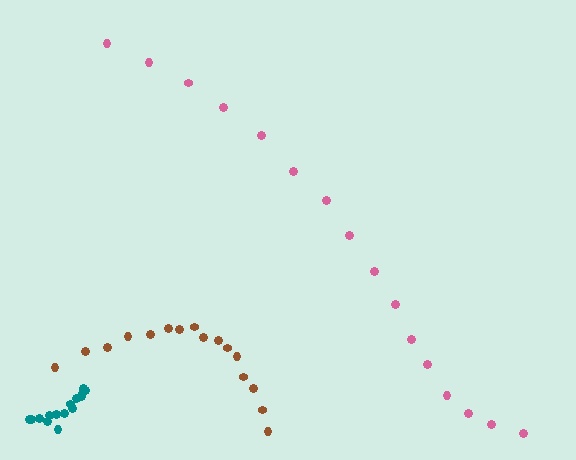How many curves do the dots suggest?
There are 3 distinct paths.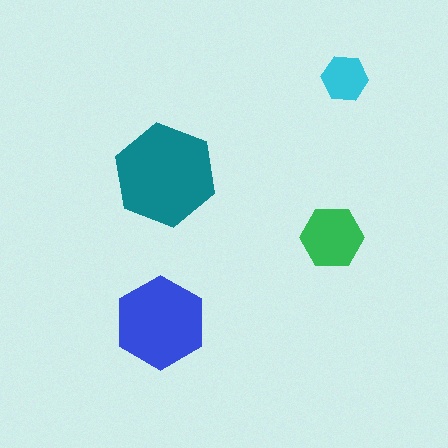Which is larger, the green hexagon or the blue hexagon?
The blue one.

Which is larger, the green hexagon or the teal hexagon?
The teal one.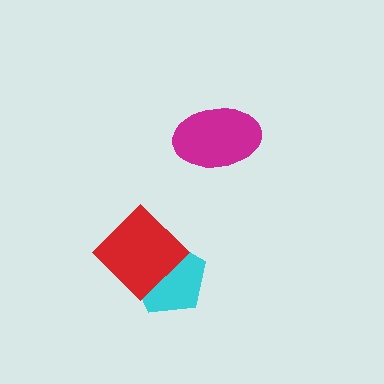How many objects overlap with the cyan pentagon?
1 object overlaps with the cyan pentagon.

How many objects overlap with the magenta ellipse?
0 objects overlap with the magenta ellipse.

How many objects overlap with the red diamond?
1 object overlaps with the red diamond.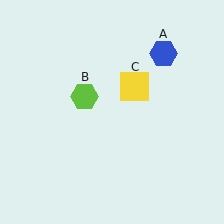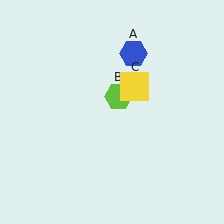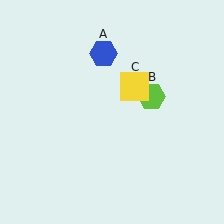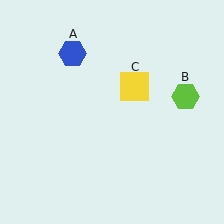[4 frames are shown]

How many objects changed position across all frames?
2 objects changed position: blue hexagon (object A), lime hexagon (object B).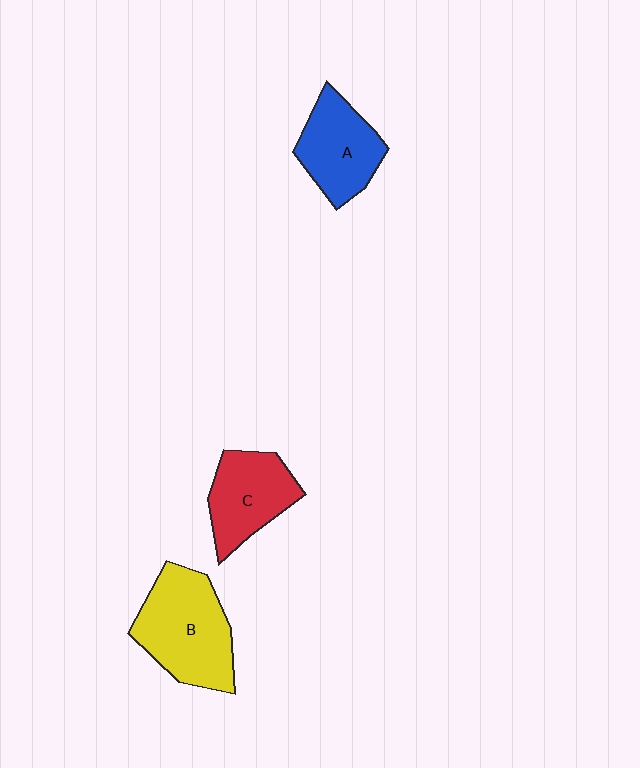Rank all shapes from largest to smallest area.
From largest to smallest: B (yellow), A (blue), C (red).